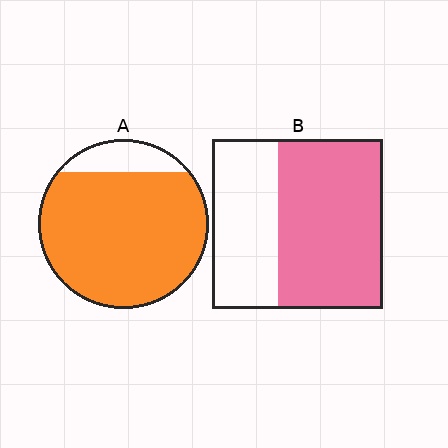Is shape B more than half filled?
Yes.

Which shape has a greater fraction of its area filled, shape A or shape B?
Shape A.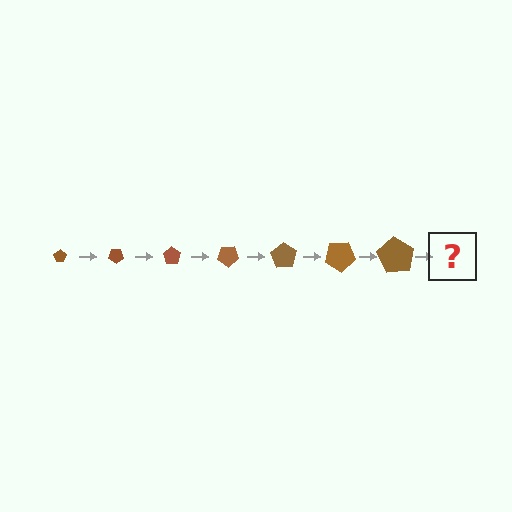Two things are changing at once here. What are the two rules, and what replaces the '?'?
The two rules are that the pentagon grows larger each step and it rotates 35 degrees each step. The '?' should be a pentagon, larger than the previous one and rotated 245 degrees from the start.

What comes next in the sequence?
The next element should be a pentagon, larger than the previous one and rotated 245 degrees from the start.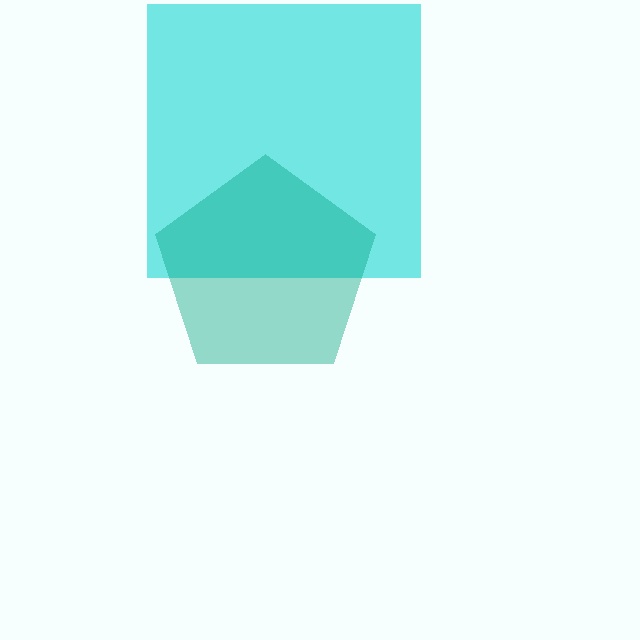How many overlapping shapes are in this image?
There are 2 overlapping shapes in the image.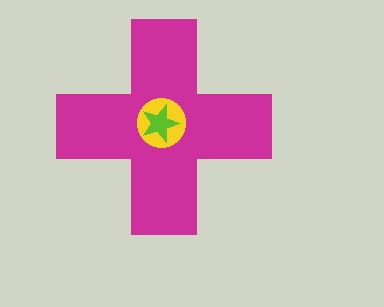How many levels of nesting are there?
3.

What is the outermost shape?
The magenta cross.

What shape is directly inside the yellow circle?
The lime star.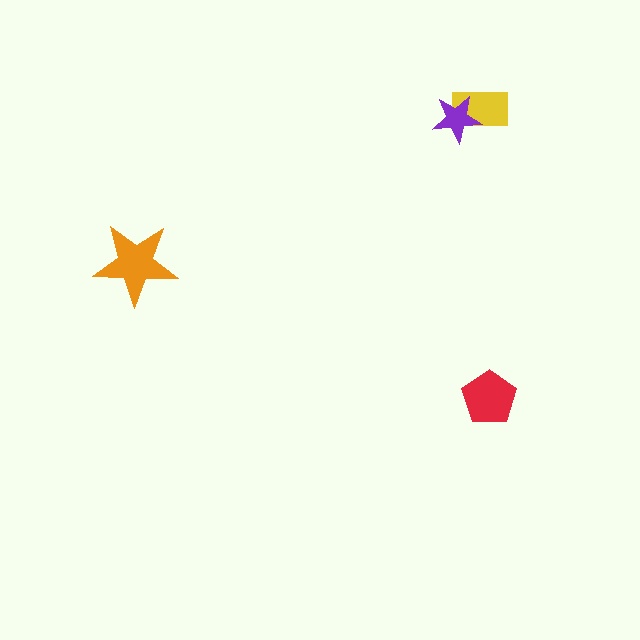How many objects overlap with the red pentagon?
0 objects overlap with the red pentagon.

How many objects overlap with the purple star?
1 object overlaps with the purple star.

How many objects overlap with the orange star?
0 objects overlap with the orange star.